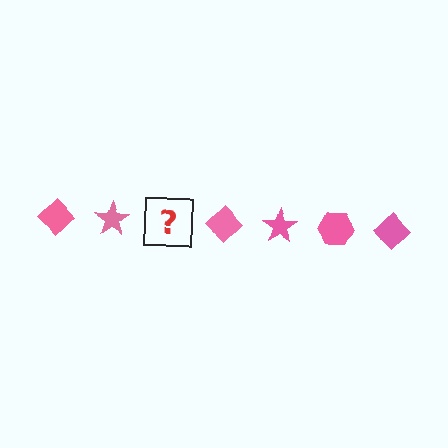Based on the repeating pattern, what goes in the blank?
The blank should be a pink hexagon.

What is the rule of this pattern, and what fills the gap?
The rule is that the pattern cycles through diamond, star, hexagon shapes in pink. The gap should be filled with a pink hexagon.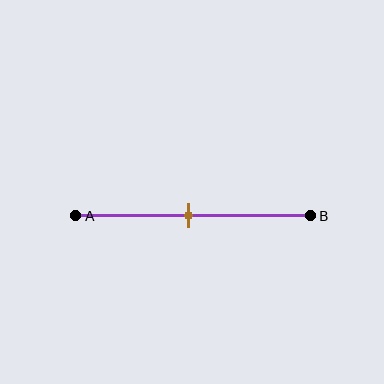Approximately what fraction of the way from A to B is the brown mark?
The brown mark is approximately 50% of the way from A to B.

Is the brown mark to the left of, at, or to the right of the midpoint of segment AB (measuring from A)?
The brown mark is approximately at the midpoint of segment AB.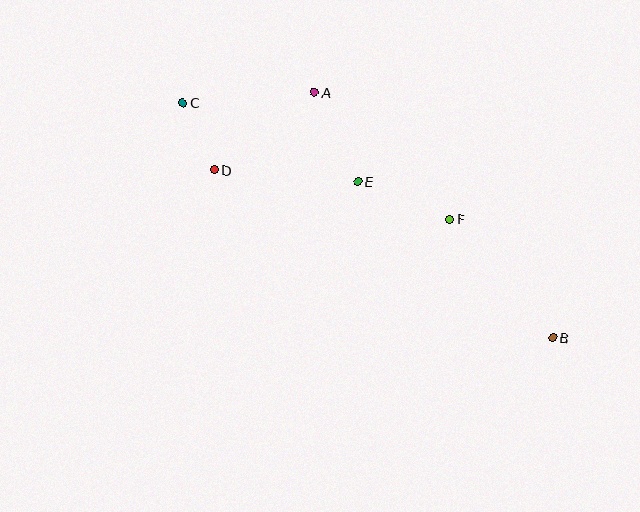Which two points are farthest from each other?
Points B and C are farthest from each other.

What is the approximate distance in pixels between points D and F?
The distance between D and F is approximately 241 pixels.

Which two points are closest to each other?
Points C and D are closest to each other.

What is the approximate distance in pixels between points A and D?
The distance between A and D is approximately 126 pixels.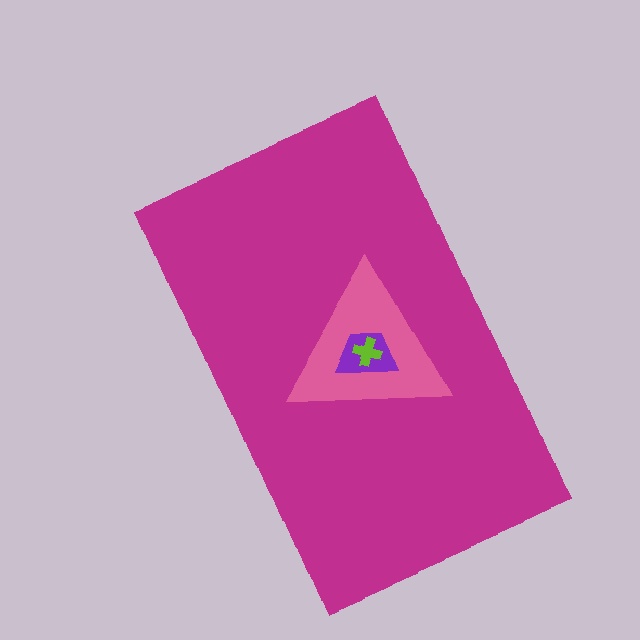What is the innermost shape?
The lime cross.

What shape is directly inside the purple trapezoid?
The lime cross.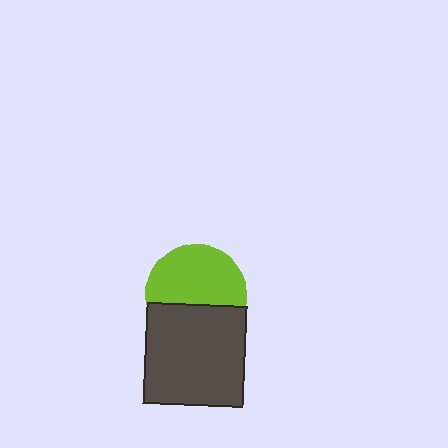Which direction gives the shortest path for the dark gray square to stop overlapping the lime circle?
Moving down gives the shortest separation.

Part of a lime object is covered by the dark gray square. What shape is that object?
It is a circle.